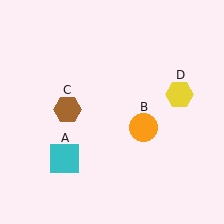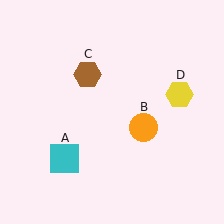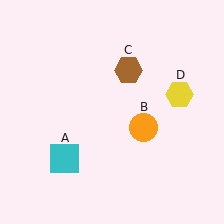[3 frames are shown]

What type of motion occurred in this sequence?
The brown hexagon (object C) rotated clockwise around the center of the scene.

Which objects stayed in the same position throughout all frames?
Cyan square (object A) and orange circle (object B) and yellow hexagon (object D) remained stationary.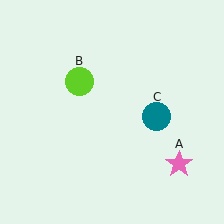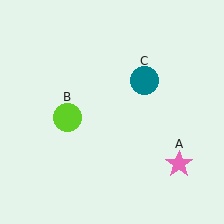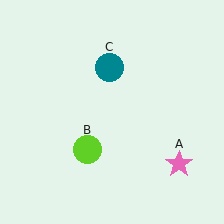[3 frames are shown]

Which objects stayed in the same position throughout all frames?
Pink star (object A) remained stationary.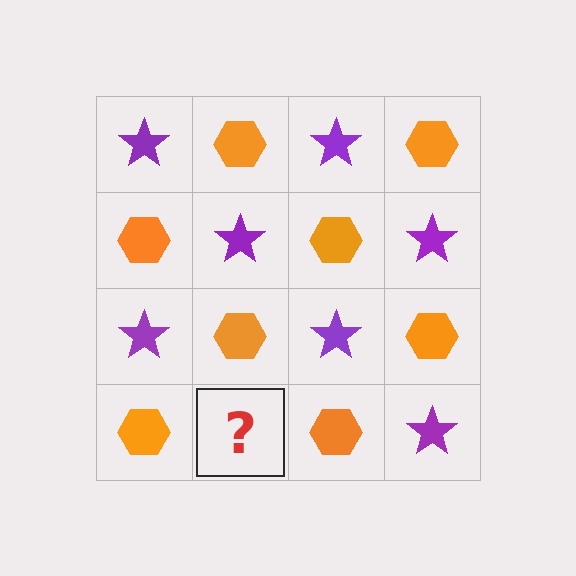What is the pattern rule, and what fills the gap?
The rule is that it alternates purple star and orange hexagon in a checkerboard pattern. The gap should be filled with a purple star.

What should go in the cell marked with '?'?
The missing cell should contain a purple star.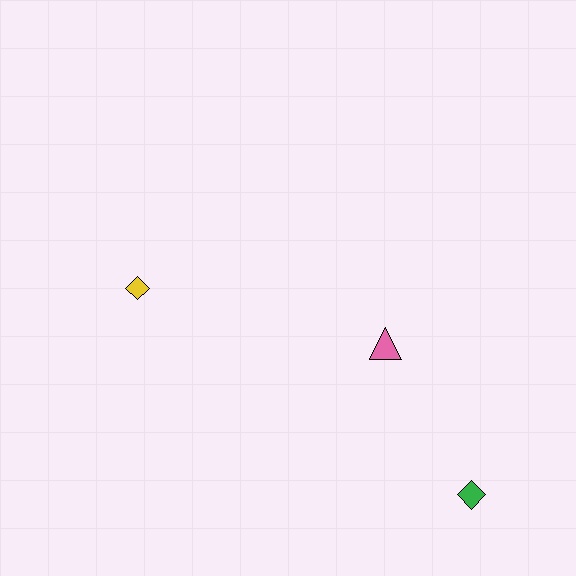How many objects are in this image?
There are 3 objects.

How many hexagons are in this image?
There are no hexagons.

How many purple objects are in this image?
There are no purple objects.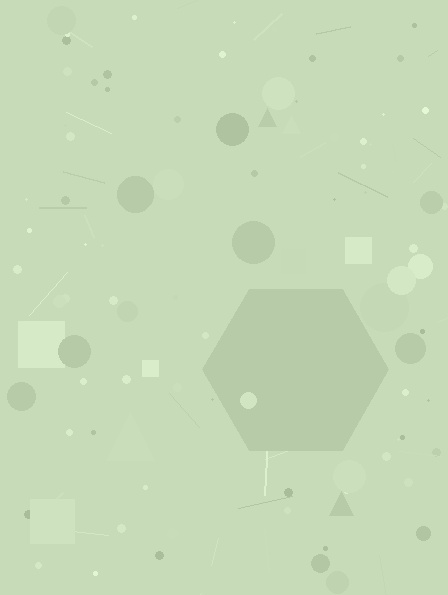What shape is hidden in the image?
A hexagon is hidden in the image.